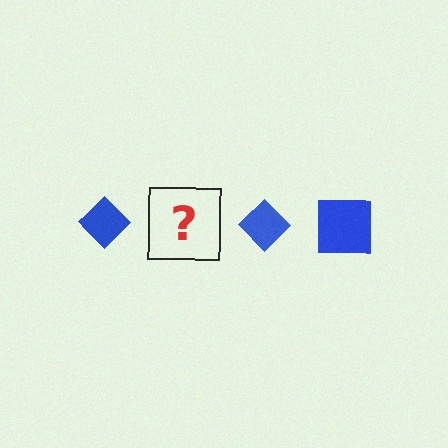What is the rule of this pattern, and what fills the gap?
The rule is that the pattern cycles through diamond, square shapes in blue. The gap should be filled with a blue square.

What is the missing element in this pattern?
The missing element is a blue square.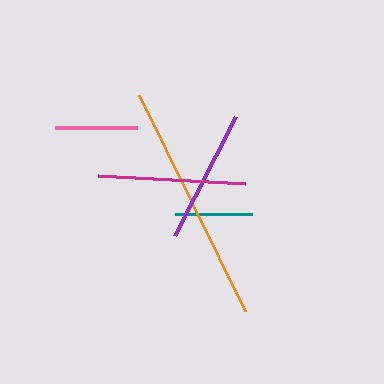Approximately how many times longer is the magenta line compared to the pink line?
The magenta line is approximately 1.8 times the length of the pink line.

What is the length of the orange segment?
The orange segment is approximately 240 pixels long.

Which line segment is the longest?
The orange line is the longest at approximately 240 pixels.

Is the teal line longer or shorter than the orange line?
The orange line is longer than the teal line.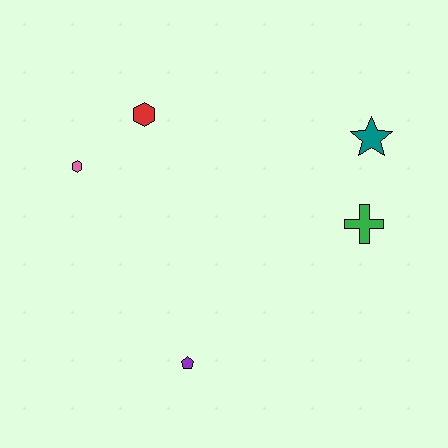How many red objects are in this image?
There is 1 red object.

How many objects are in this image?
There are 5 objects.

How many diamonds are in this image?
There are no diamonds.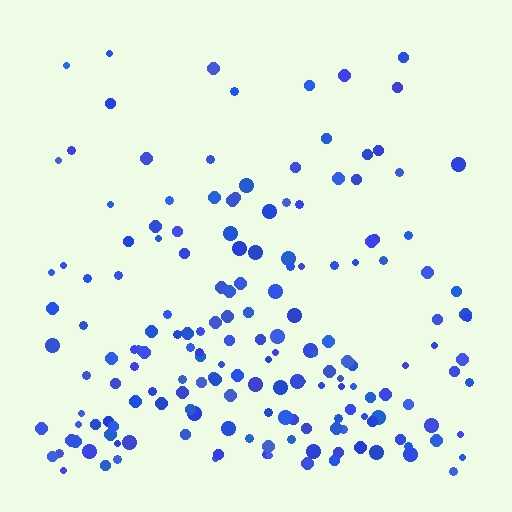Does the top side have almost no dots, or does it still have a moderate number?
Still a moderate number, just noticeably fewer than the bottom.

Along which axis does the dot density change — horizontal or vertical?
Vertical.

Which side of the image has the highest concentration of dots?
The bottom.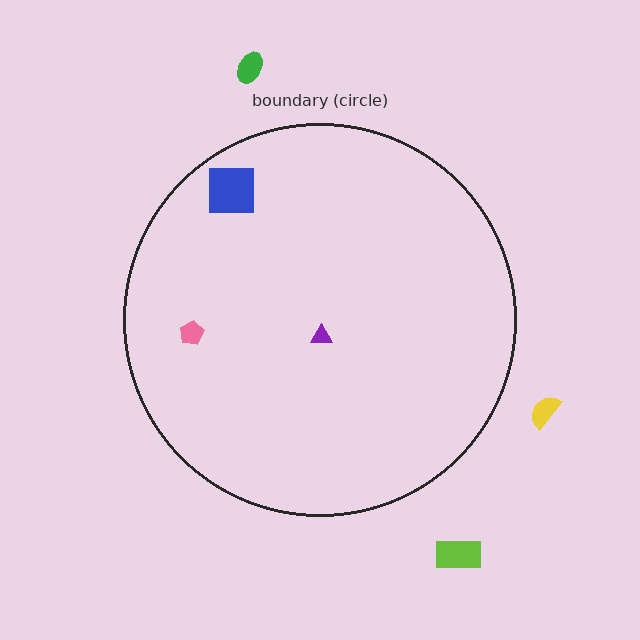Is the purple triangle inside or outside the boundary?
Inside.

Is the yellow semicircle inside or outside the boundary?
Outside.